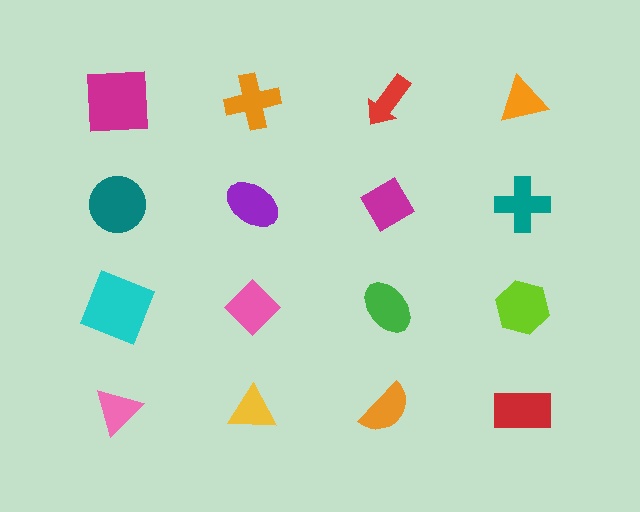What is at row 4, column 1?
A pink triangle.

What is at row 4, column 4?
A red rectangle.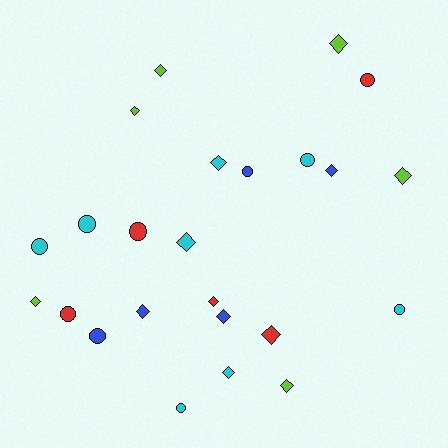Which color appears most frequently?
Cyan, with 8 objects.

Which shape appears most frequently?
Diamond, with 14 objects.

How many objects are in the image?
There are 24 objects.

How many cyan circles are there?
There are 5 cyan circles.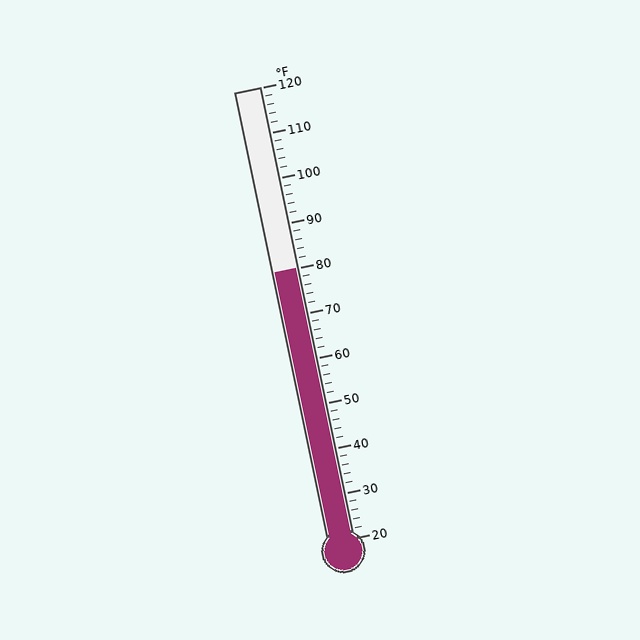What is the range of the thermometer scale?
The thermometer scale ranges from 20°F to 120°F.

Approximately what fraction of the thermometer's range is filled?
The thermometer is filled to approximately 60% of its range.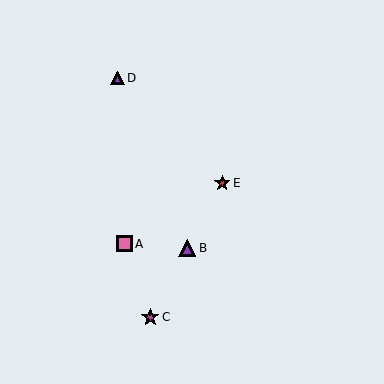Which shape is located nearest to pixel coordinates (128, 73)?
The purple triangle (labeled D) at (118, 78) is nearest to that location.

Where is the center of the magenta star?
The center of the magenta star is at (150, 317).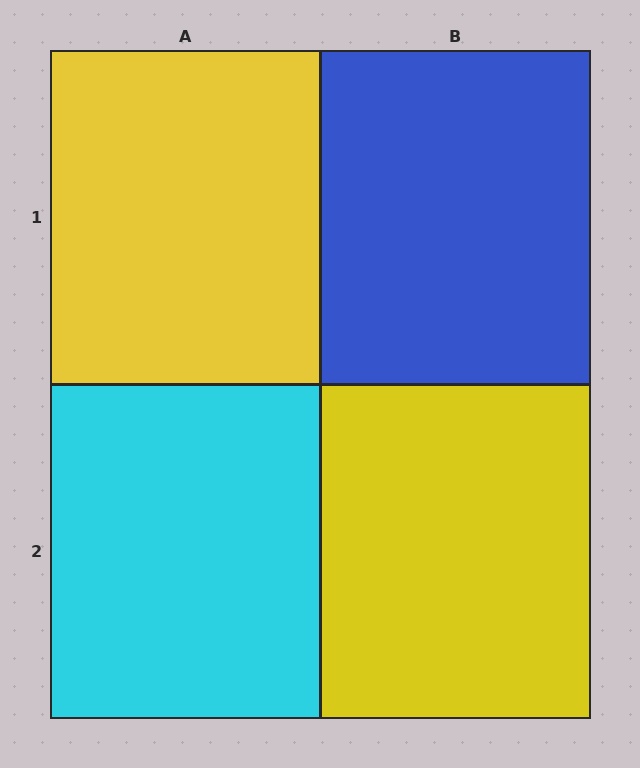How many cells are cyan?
1 cell is cyan.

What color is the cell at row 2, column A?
Cyan.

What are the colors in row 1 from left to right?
Yellow, blue.